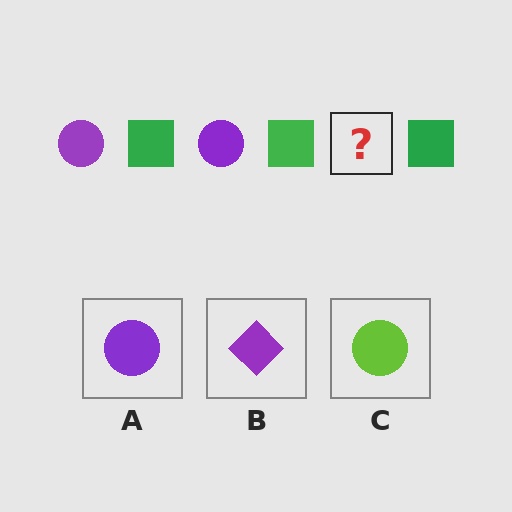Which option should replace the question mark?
Option A.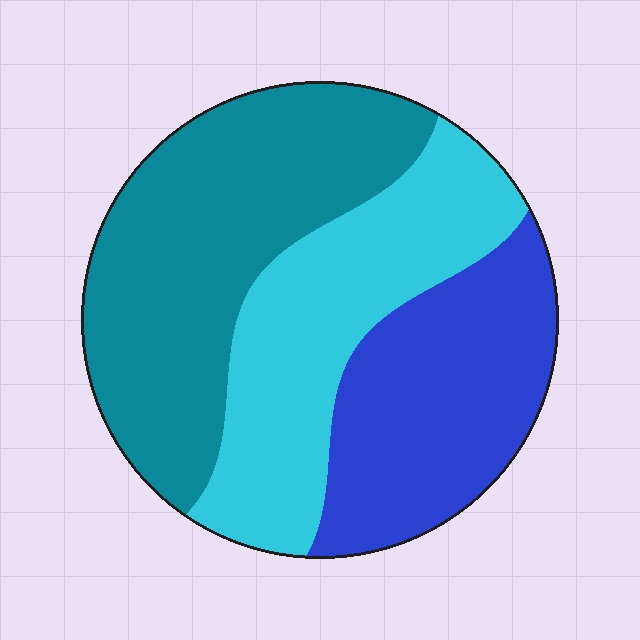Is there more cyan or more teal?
Teal.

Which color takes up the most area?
Teal, at roughly 40%.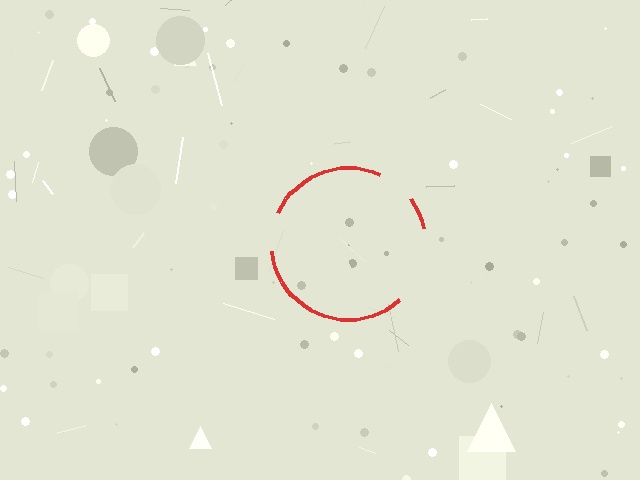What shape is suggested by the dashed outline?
The dashed outline suggests a circle.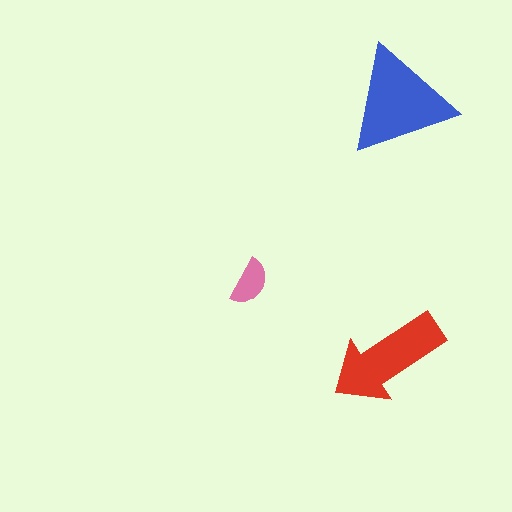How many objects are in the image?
There are 3 objects in the image.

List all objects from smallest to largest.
The pink semicircle, the red arrow, the blue triangle.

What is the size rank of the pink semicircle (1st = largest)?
3rd.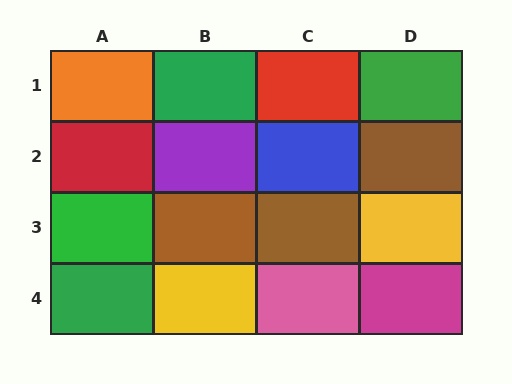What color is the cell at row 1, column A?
Orange.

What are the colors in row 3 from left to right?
Green, brown, brown, yellow.